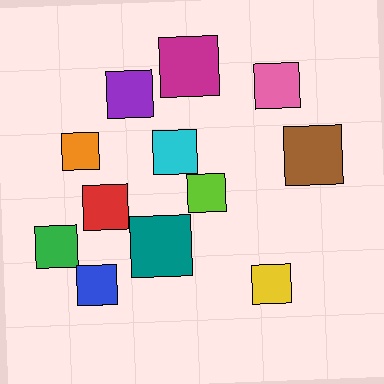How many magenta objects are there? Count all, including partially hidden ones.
There is 1 magenta object.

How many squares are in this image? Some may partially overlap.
There are 12 squares.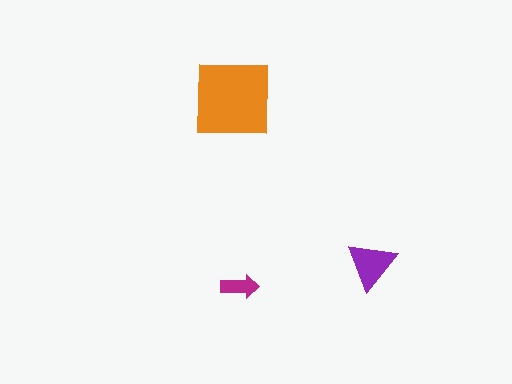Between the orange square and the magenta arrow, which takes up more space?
The orange square.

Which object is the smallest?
The magenta arrow.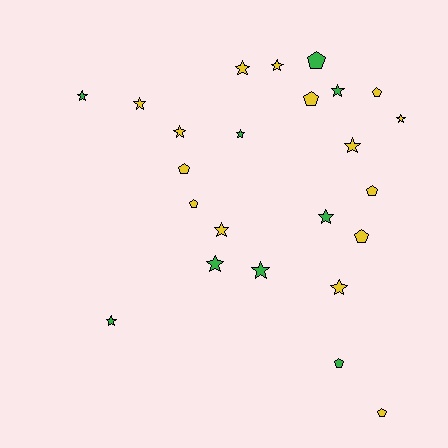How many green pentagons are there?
There are 2 green pentagons.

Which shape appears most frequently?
Star, with 15 objects.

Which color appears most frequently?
Yellow, with 15 objects.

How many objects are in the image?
There are 24 objects.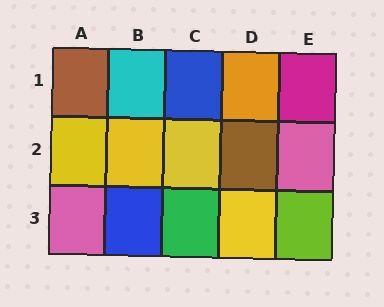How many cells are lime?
1 cell is lime.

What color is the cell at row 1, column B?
Cyan.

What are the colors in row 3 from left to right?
Pink, blue, green, yellow, lime.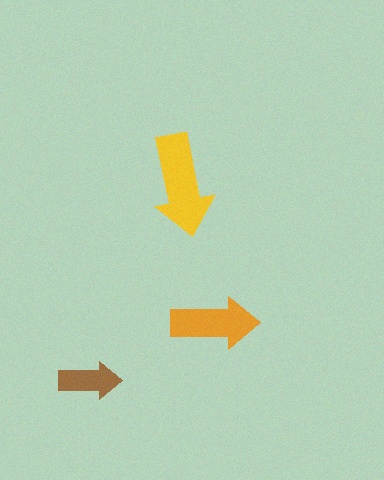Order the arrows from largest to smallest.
the yellow one, the orange one, the brown one.